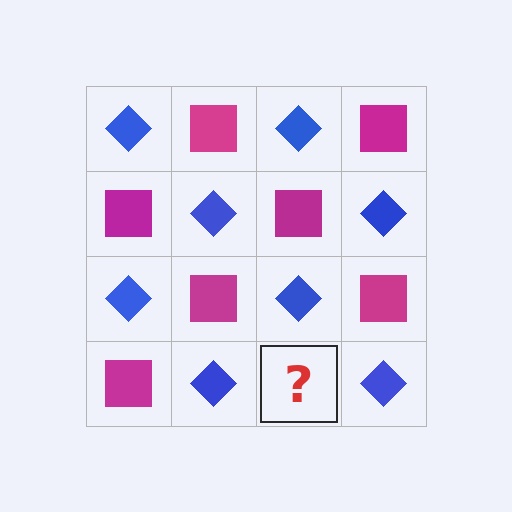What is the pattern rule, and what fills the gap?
The rule is that it alternates blue diamond and magenta square in a checkerboard pattern. The gap should be filled with a magenta square.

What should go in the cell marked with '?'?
The missing cell should contain a magenta square.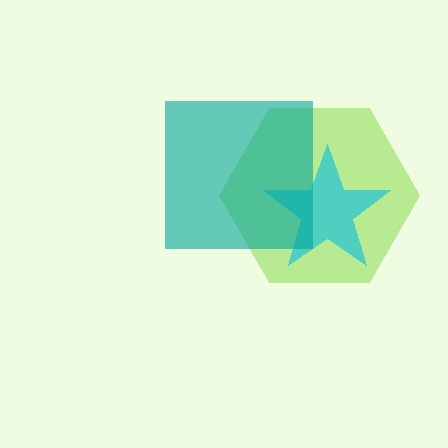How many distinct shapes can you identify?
There are 3 distinct shapes: a lime hexagon, a cyan star, a teal square.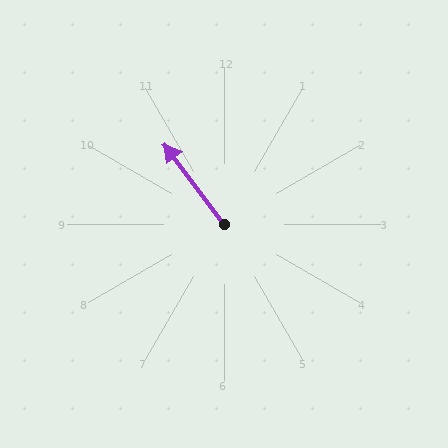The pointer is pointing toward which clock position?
Roughly 11 o'clock.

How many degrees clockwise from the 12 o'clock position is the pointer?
Approximately 323 degrees.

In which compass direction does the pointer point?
Northwest.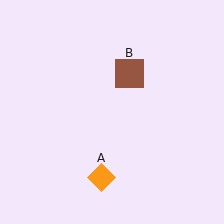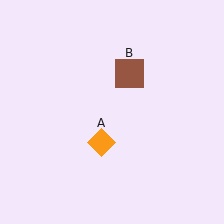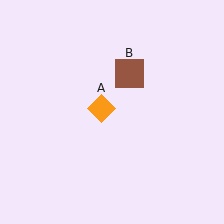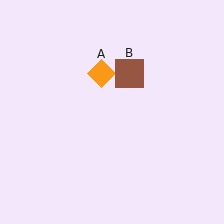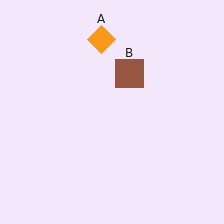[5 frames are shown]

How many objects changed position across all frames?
1 object changed position: orange diamond (object A).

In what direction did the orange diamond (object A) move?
The orange diamond (object A) moved up.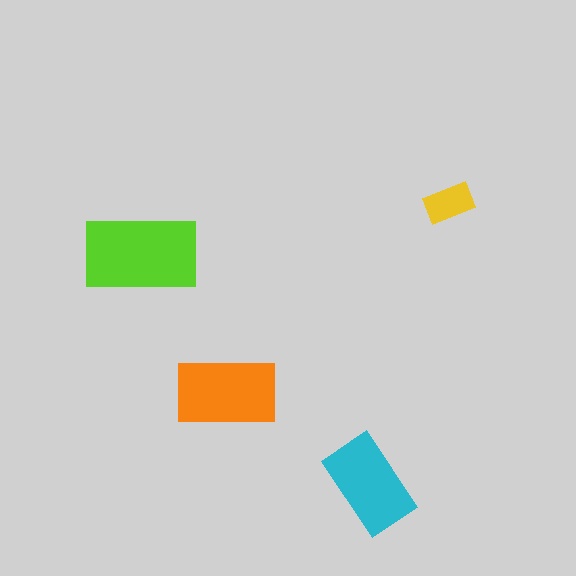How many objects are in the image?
There are 4 objects in the image.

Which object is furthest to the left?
The lime rectangle is leftmost.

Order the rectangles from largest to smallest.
the lime one, the orange one, the cyan one, the yellow one.